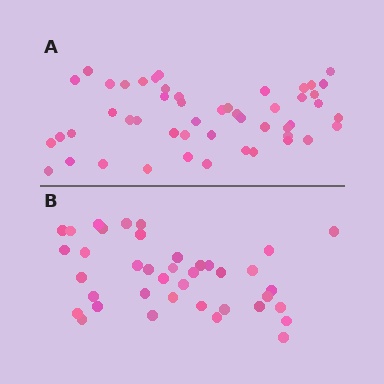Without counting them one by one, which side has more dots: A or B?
Region A (the top region) has more dots.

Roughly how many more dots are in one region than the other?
Region A has roughly 12 or so more dots than region B.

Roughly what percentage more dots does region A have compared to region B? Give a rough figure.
About 30% more.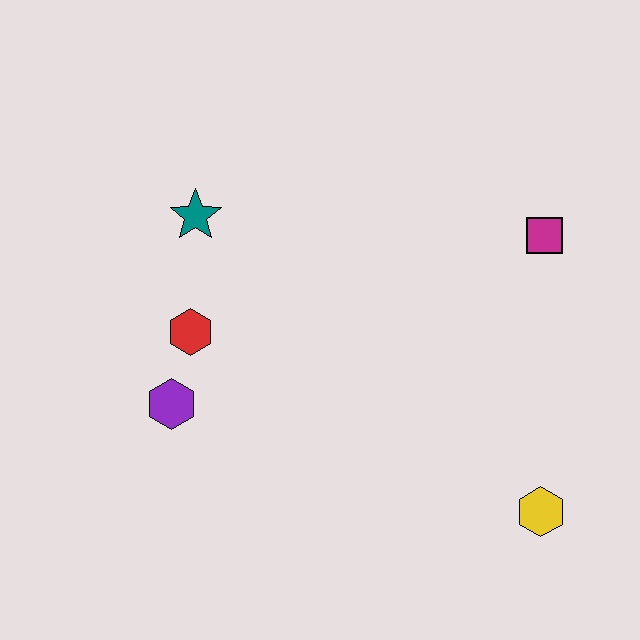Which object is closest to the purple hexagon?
The red hexagon is closest to the purple hexagon.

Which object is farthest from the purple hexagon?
The magenta square is farthest from the purple hexagon.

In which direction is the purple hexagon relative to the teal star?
The purple hexagon is below the teal star.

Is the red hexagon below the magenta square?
Yes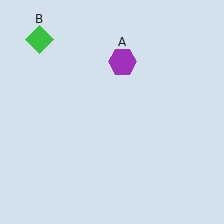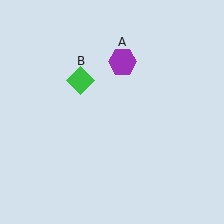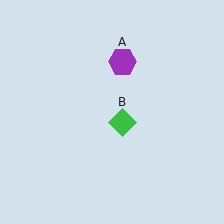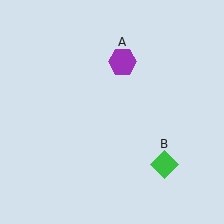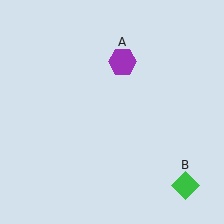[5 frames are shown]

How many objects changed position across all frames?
1 object changed position: green diamond (object B).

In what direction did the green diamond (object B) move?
The green diamond (object B) moved down and to the right.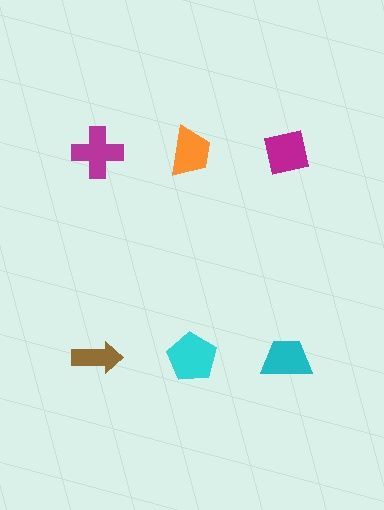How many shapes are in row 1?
3 shapes.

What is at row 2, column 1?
A brown arrow.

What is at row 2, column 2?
A cyan pentagon.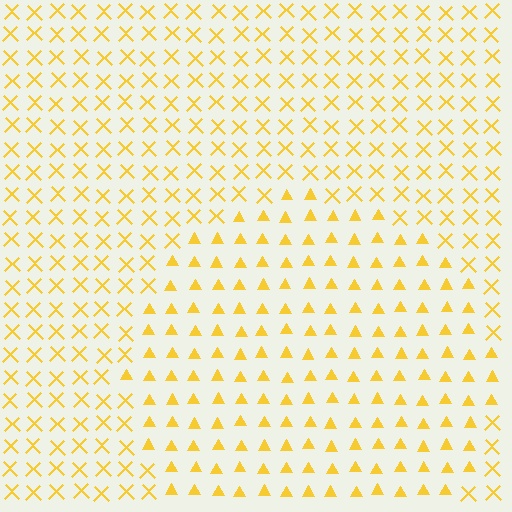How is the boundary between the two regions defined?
The boundary is defined by a change in element shape: triangles inside vs. X marks outside. All elements share the same color and spacing.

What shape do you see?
I see a circle.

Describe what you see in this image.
The image is filled with small yellow elements arranged in a uniform grid. A circle-shaped region contains triangles, while the surrounding area contains X marks. The boundary is defined purely by the change in element shape.